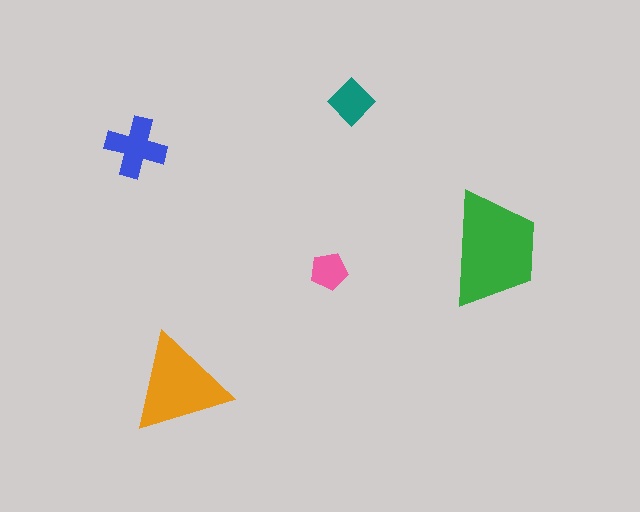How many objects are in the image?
There are 5 objects in the image.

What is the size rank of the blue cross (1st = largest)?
3rd.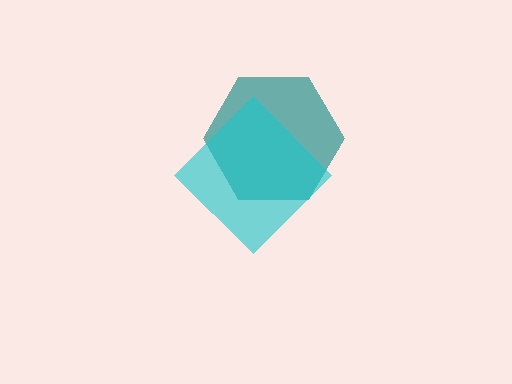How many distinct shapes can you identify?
There are 2 distinct shapes: a teal hexagon, a cyan diamond.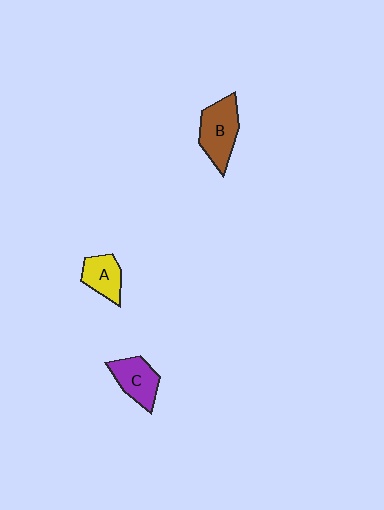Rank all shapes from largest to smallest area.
From largest to smallest: B (brown), C (purple), A (yellow).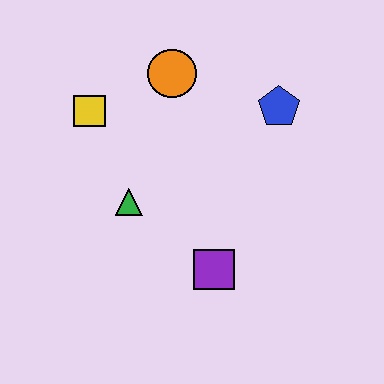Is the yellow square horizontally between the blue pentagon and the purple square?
No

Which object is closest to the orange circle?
The yellow square is closest to the orange circle.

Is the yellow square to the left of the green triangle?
Yes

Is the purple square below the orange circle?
Yes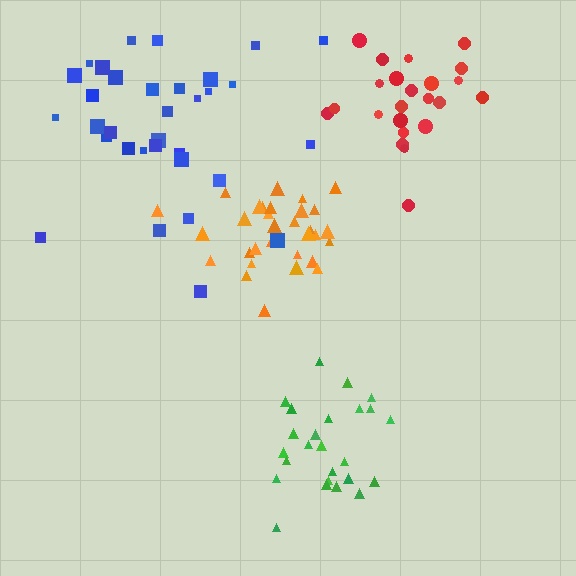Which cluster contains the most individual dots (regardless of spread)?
Blue (33).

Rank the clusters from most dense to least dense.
orange, red, green, blue.